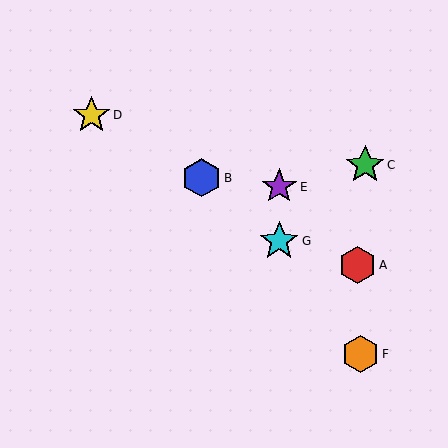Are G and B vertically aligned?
No, G is at x≈279 and B is at x≈202.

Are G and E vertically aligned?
Yes, both are at x≈279.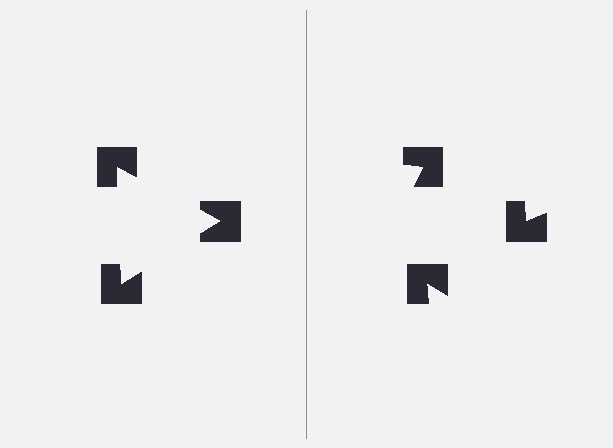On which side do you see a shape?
An illusory triangle appears on the left side. On the right side the wedge cuts are rotated, so no coherent shape forms.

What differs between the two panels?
The notched squares are positioned identically on both sides; only the wedge orientations differ. On the left they align to a triangle; on the right they are misaligned.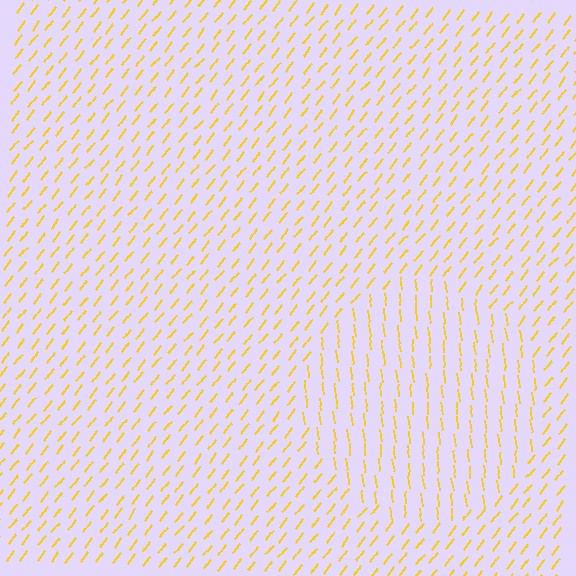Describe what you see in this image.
The image is filled with small yellow line segments. A circle region in the image has lines oriented differently from the surrounding lines, creating a visible texture boundary.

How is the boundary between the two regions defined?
The boundary is defined purely by a change in line orientation (approximately 45 degrees difference). All lines are the same color and thickness.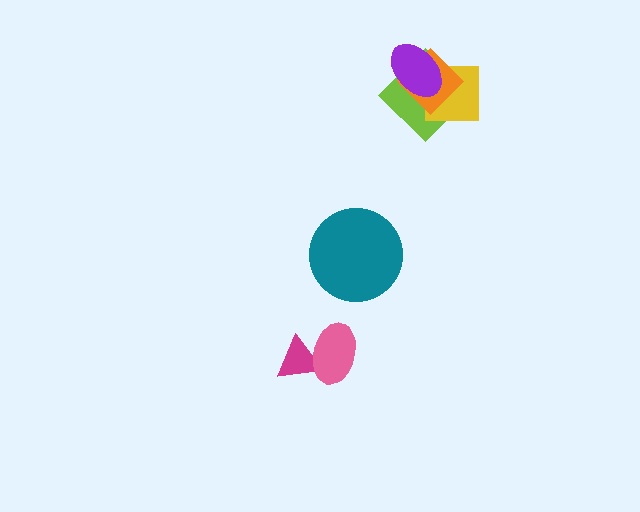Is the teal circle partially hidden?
No, no other shape covers it.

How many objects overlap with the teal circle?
0 objects overlap with the teal circle.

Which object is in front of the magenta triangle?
The pink ellipse is in front of the magenta triangle.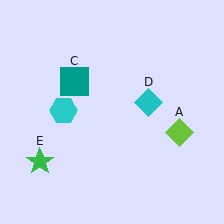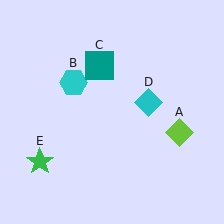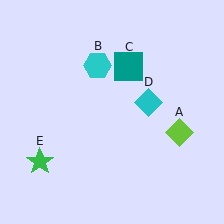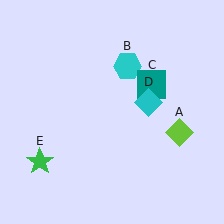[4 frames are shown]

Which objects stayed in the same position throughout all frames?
Lime diamond (object A) and cyan diamond (object D) and green star (object E) remained stationary.